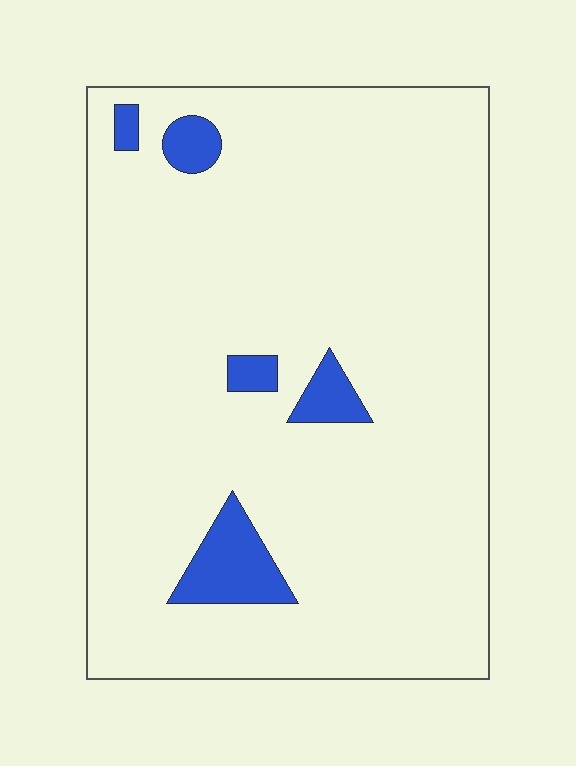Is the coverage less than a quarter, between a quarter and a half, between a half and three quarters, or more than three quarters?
Less than a quarter.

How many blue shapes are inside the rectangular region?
5.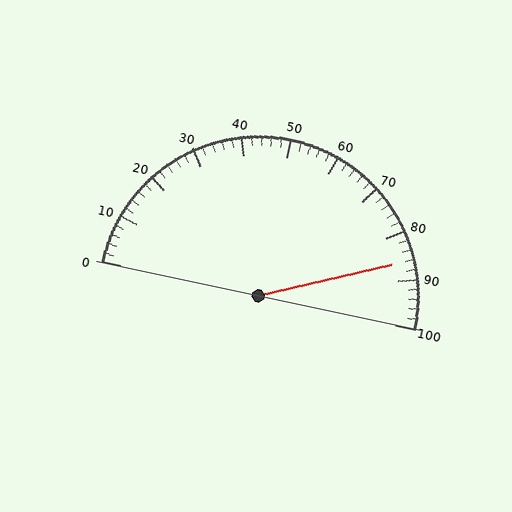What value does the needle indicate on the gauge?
The needle indicates approximately 86.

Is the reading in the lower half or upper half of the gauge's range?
The reading is in the upper half of the range (0 to 100).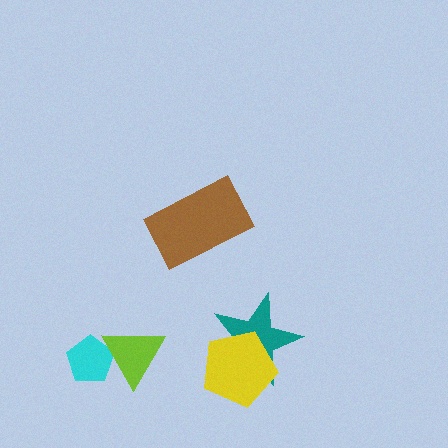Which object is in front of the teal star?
The yellow pentagon is in front of the teal star.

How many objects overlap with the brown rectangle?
0 objects overlap with the brown rectangle.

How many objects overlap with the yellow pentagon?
1 object overlaps with the yellow pentagon.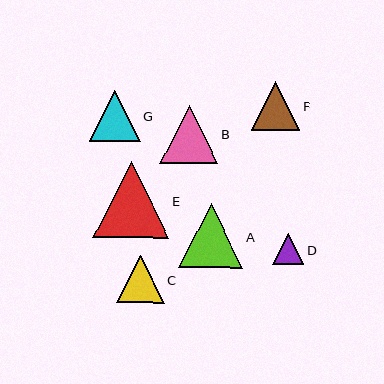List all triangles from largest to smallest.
From largest to smallest: E, A, B, G, F, C, D.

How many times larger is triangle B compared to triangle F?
Triangle B is approximately 1.2 times the size of triangle F.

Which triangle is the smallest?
Triangle D is the smallest with a size of approximately 31 pixels.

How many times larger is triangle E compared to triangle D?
Triangle E is approximately 2.5 times the size of triangle D.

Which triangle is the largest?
Triangle E is the largest with a size of approximately 76 pixels.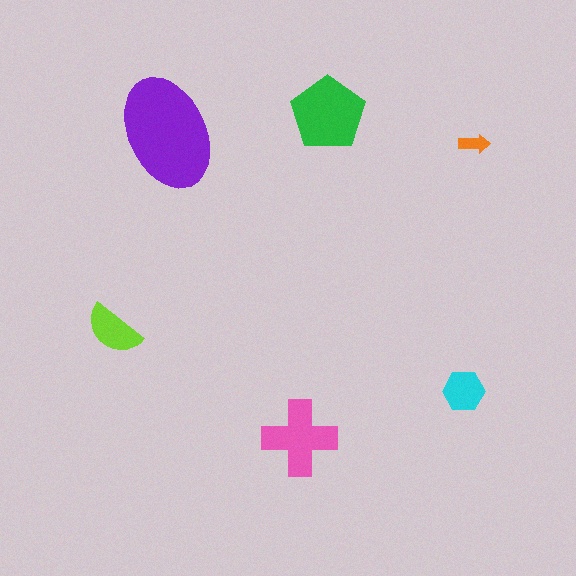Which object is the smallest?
The orange arrow.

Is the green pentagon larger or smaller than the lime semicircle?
Larger.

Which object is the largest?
The purple ellipse.